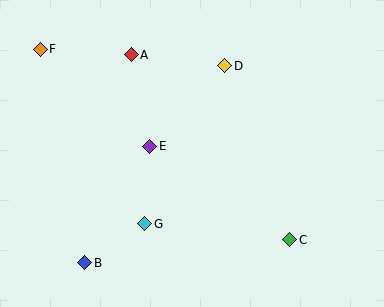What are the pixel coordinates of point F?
Point F is at (40, 49).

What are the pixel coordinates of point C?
Point C is at (290, 240).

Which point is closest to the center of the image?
Point E at (150, 146) is closest to the center.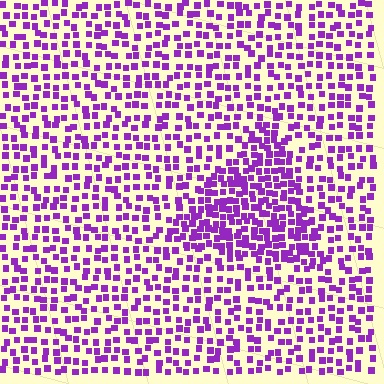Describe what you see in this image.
The image contains small purple elements arranged at two different densities. A triangle-shaped region is visible where the elements are more densely packed than the surrounding area.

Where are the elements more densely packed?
The elements are more densely packed inside the triangle boundary.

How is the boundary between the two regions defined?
The boundary is defined by a change in element density (approximately 1.8x ratio). All elements are the same color, size, and shape.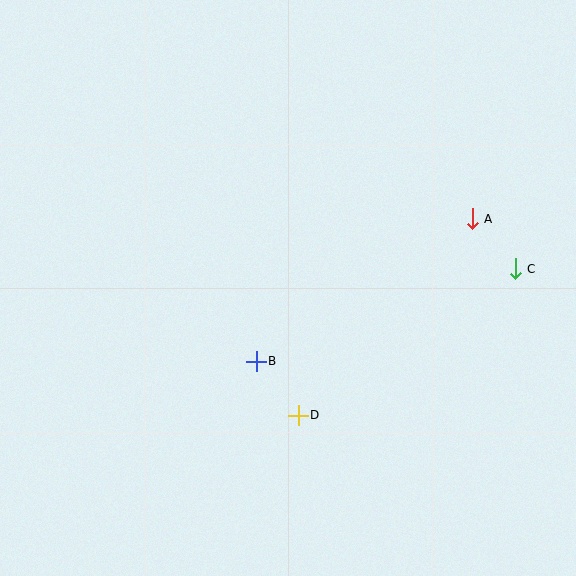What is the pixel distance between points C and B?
The distance between C and B is 275 pixels.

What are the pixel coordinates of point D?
Point D is at (298, 415).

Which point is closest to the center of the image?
Point B at (256, 361) is closest to the center.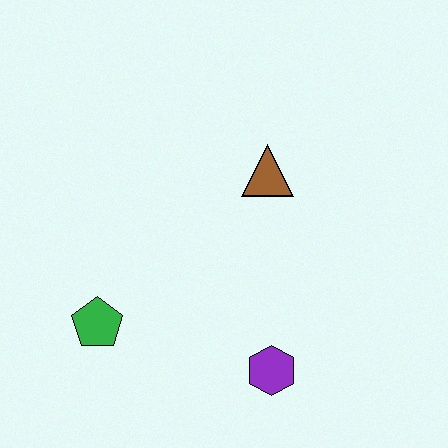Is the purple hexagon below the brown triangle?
Yes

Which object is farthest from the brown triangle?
The green pentagon is farthest from the brown triangle.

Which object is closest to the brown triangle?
The purple hexagon is closest to the brown triangle.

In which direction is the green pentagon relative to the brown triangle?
The green pentagon is to the left of the brown triangle.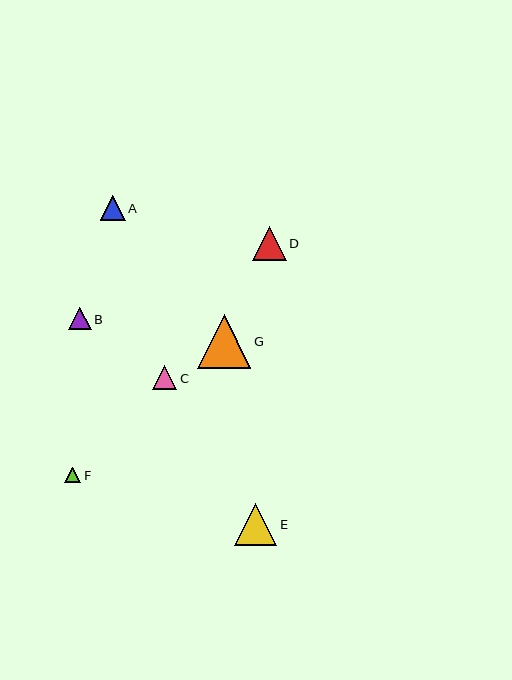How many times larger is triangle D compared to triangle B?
Triangle D is approximately 1.5 times the size of triangle B.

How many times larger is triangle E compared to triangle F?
Triangle E is approximately 2.7 times the size of triangle F.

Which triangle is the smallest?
Triangle F is the smallest with a size of approximately 16 pixels.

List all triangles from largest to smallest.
From largest to smallest: G, E, D, A, C, B, F.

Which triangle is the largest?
Triangle G is the largest with a size of approximately 54 pixels.